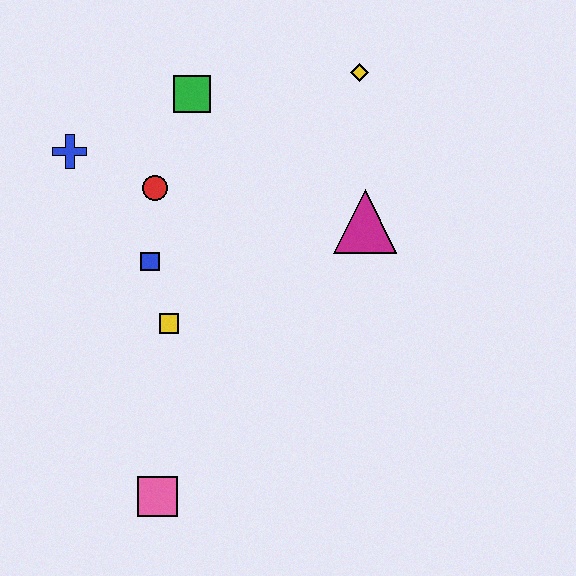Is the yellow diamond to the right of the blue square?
Yes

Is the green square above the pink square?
Yes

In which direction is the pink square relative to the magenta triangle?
The pink square is below the magenta triangle.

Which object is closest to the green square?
The red circle is closest to the green square.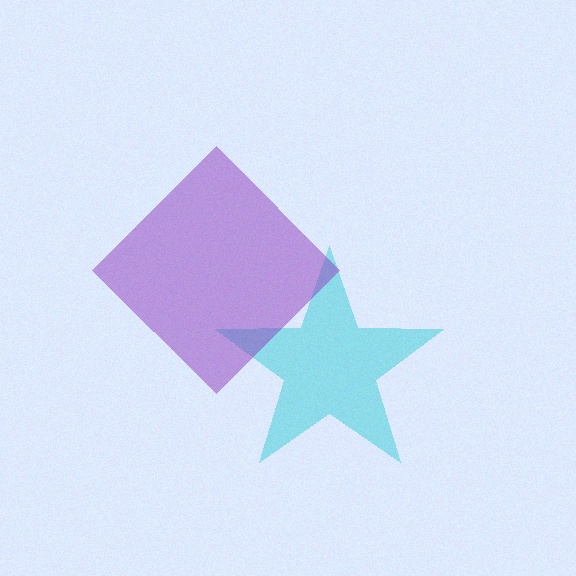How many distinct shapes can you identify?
There are 2 distinct shapes: a cyan star, a purple diamond.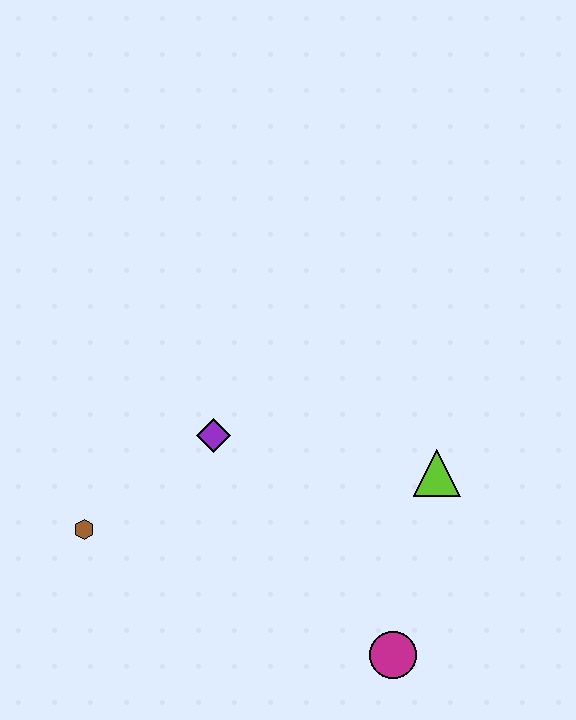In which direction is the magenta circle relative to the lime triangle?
The magenta circle is below the lime triangle.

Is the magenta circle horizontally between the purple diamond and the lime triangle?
Yes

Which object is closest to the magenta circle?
The lime triangle is closest to the magenta circle.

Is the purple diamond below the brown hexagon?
No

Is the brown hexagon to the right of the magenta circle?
No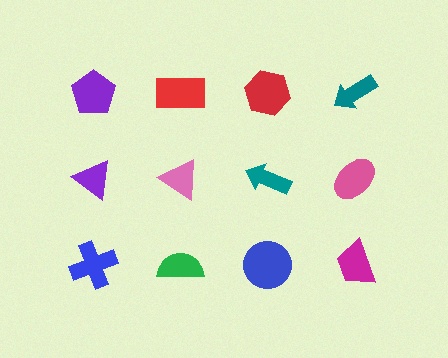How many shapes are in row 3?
4 shapes.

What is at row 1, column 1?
A purple pentagon.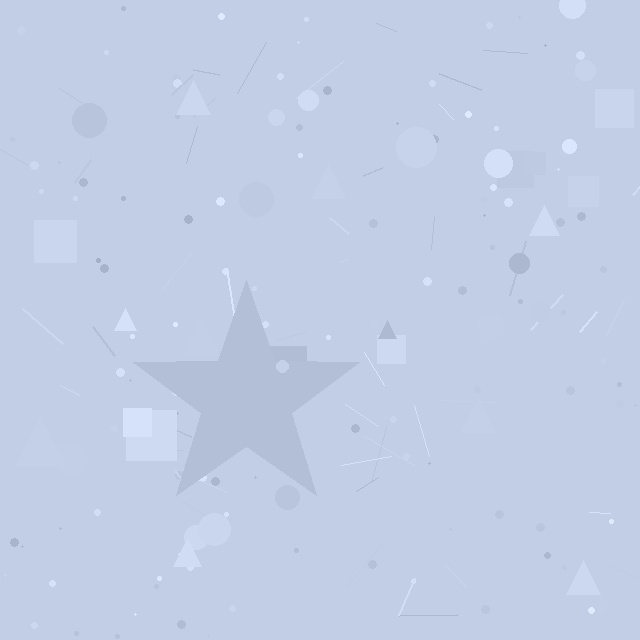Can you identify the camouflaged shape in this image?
The camouflaged shape is a star.